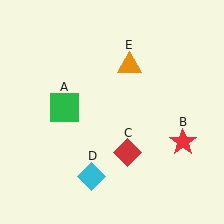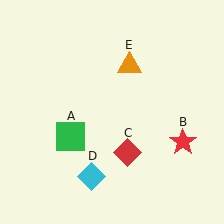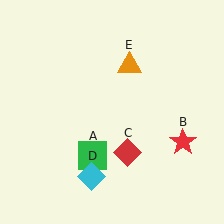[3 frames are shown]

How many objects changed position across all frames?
1 object changed position: green square (object A).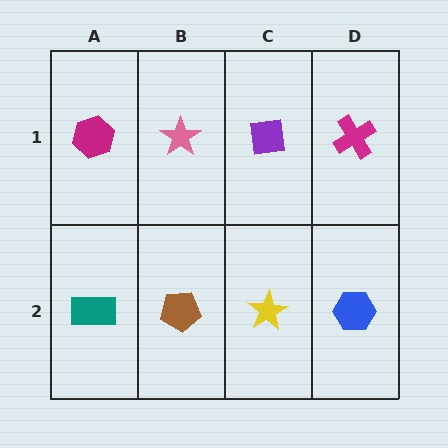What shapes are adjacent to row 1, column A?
A teal rectangle (row 2, column A), a pink star (row 1, column B).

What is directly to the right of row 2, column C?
A blue hexagon.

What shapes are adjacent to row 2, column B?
A pink star (row 1, column B), a teal rectangle (row 2, column A), a yellow star (row 2, column C).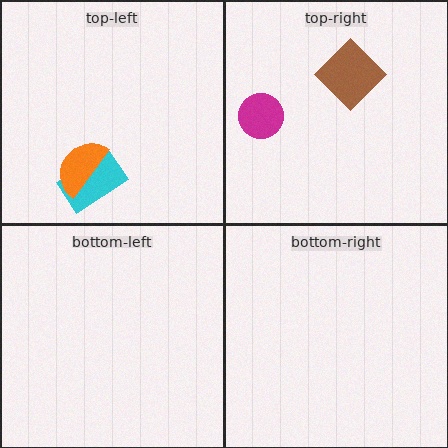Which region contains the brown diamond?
The top-right region.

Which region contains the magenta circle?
The top-right region.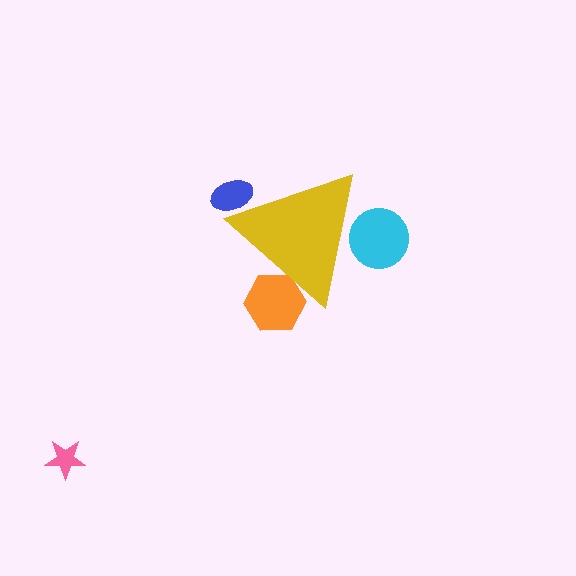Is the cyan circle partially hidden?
Yes, the cyan circle is partially hidden behind the yellow triangle.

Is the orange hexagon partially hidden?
Yes, the orange hexagon is partially hidden behind the yellow triangle.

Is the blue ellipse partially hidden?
Yes, the blue ellipse is partially hidden behind the yellow triangle.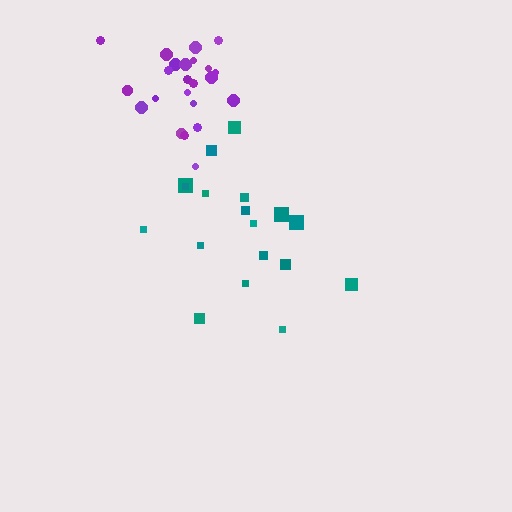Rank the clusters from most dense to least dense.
purple, teal.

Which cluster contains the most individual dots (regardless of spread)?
Purple (23).